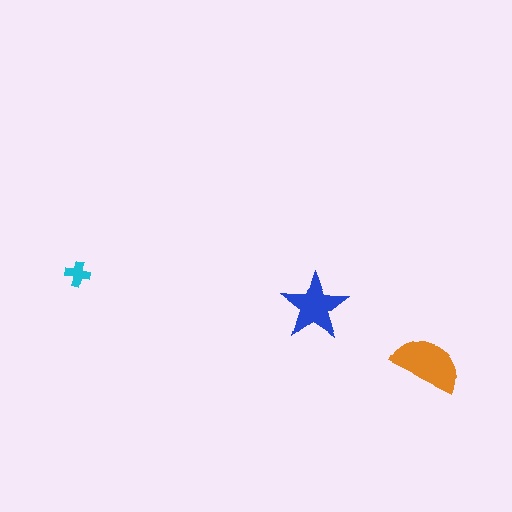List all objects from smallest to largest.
The cyan cross, the blue star, the orange semicircle.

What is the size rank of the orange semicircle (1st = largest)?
1st.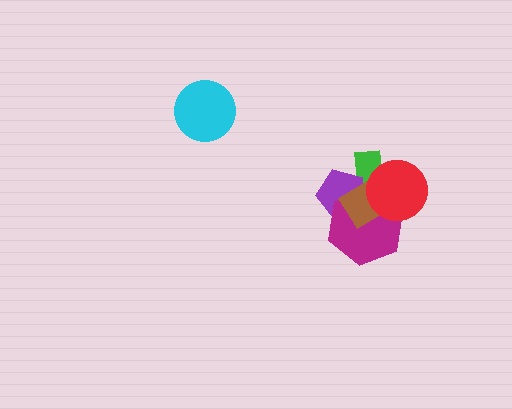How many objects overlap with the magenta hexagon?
4 objects overlap with the magenta hexagon.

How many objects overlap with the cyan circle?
0 objects overlap with the cyan circle.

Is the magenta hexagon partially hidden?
Yes, it is partially covered by another shape.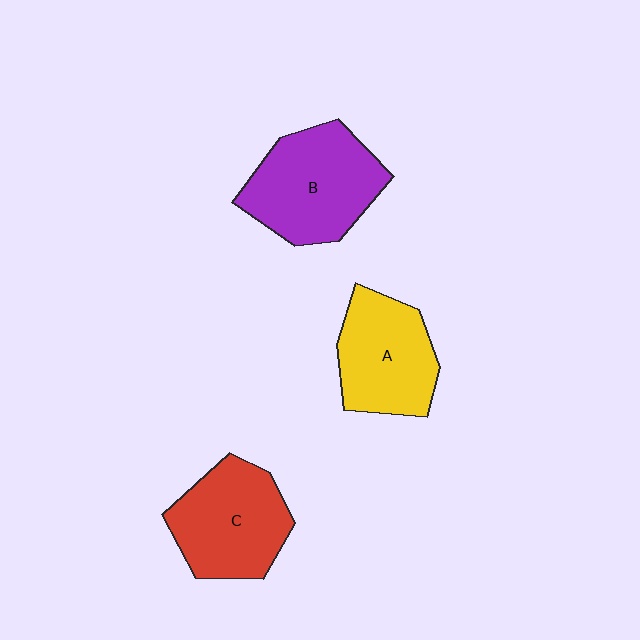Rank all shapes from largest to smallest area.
From largest to smallest: B (purple), C (red), A (yellow).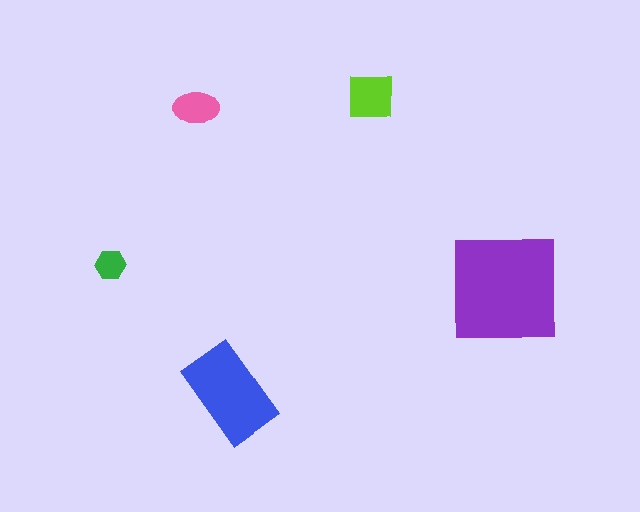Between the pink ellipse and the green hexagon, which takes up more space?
The pink ellipse.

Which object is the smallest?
The green hexagon.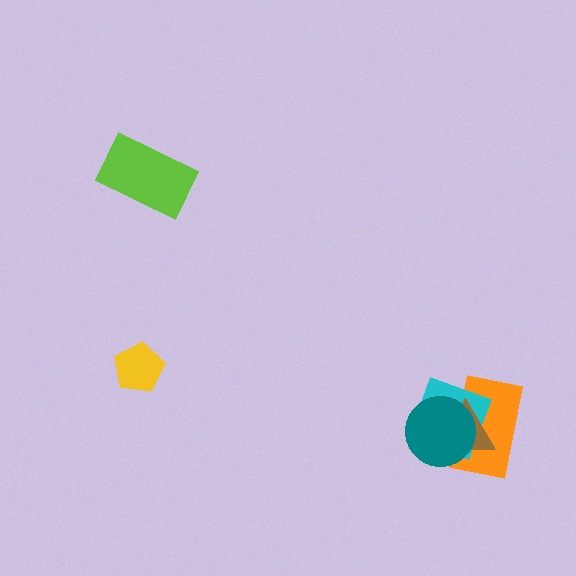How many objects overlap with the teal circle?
3 objects overlap with the teal circle.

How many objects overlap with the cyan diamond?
3 objects overlap with the cyan diamond.